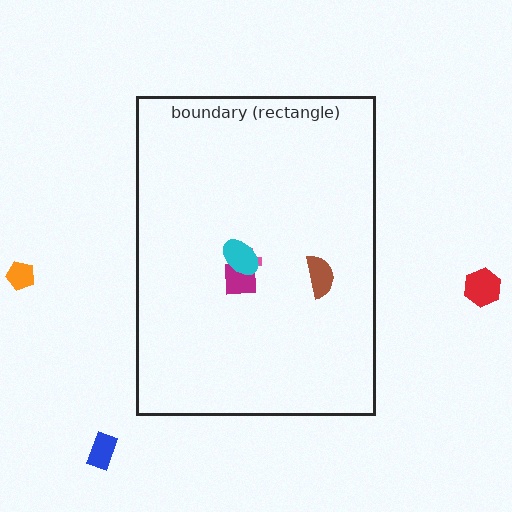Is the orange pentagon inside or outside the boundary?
Outside.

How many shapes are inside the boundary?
4 inside, 3 outside.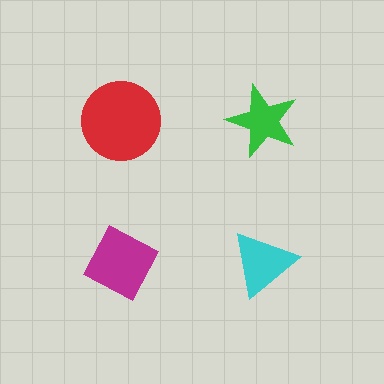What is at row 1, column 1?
A red circle.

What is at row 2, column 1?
A magenta diamond.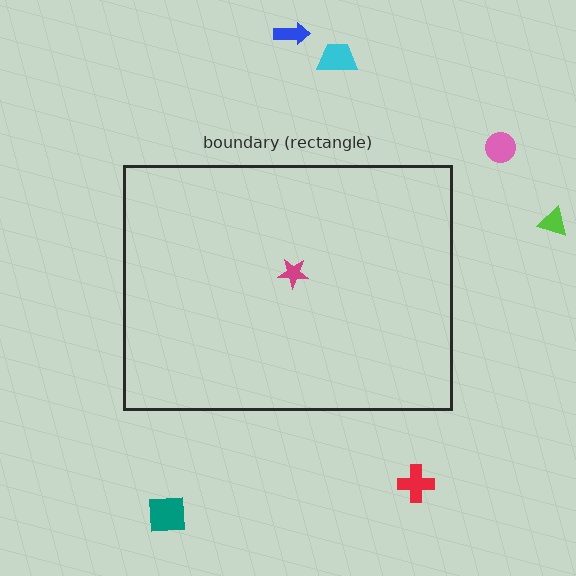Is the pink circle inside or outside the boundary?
Outside.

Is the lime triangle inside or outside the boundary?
Outside.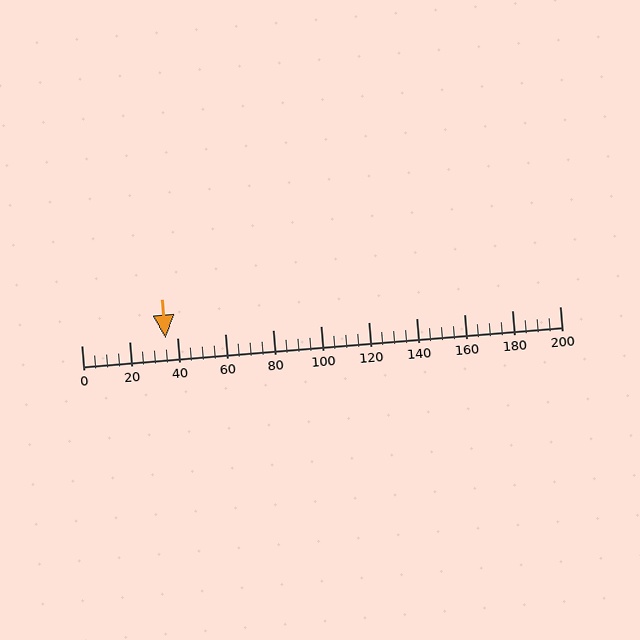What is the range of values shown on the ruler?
The ruler shows values from 0 to 200.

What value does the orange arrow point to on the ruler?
The orange arrow points to approximately 35.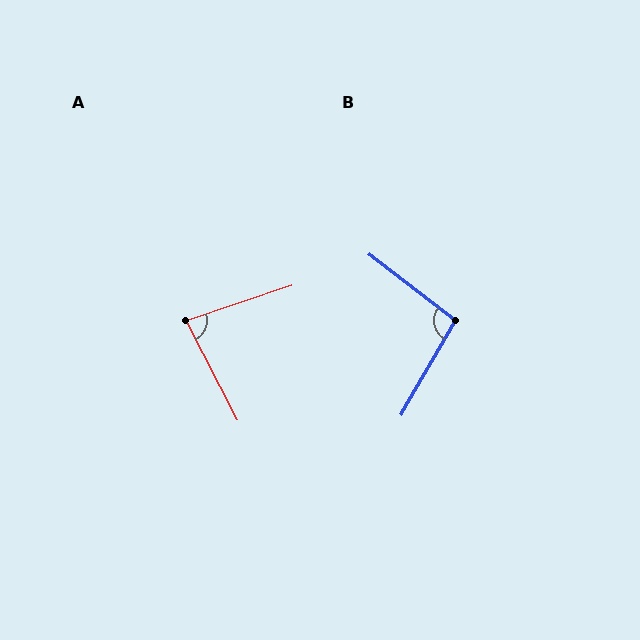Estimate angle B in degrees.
Approximately 98 degrees.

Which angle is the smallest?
A, at approximately 81 degrees.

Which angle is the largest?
B, at approximately 98 degrees.